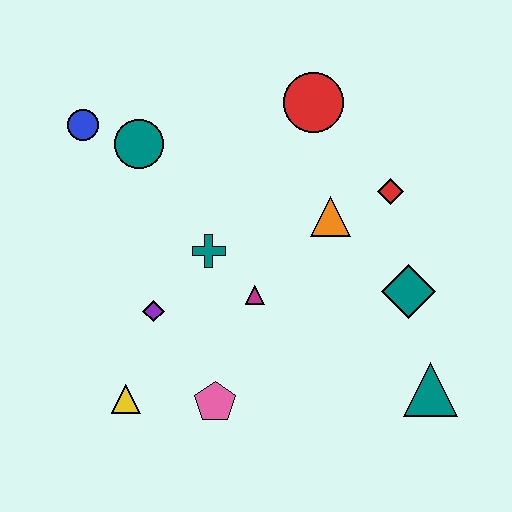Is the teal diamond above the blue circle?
No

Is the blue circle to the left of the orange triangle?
Yes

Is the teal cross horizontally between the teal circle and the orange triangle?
Yes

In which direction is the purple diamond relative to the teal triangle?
The purple diamond is to the left of the teal triangle.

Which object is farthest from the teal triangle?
The blue circle is farthest from the teal triangle.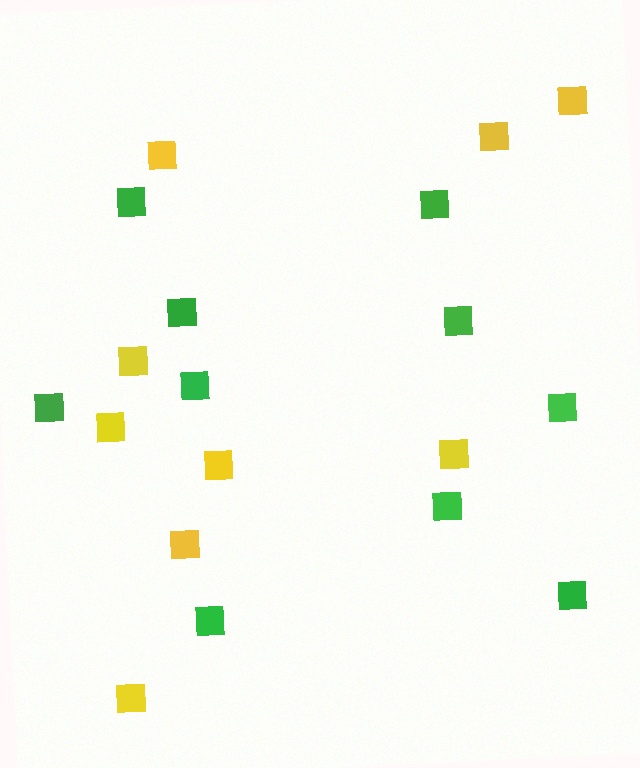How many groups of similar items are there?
There are 2 groups: one group of yellow squares (9) and one group of green squares (10).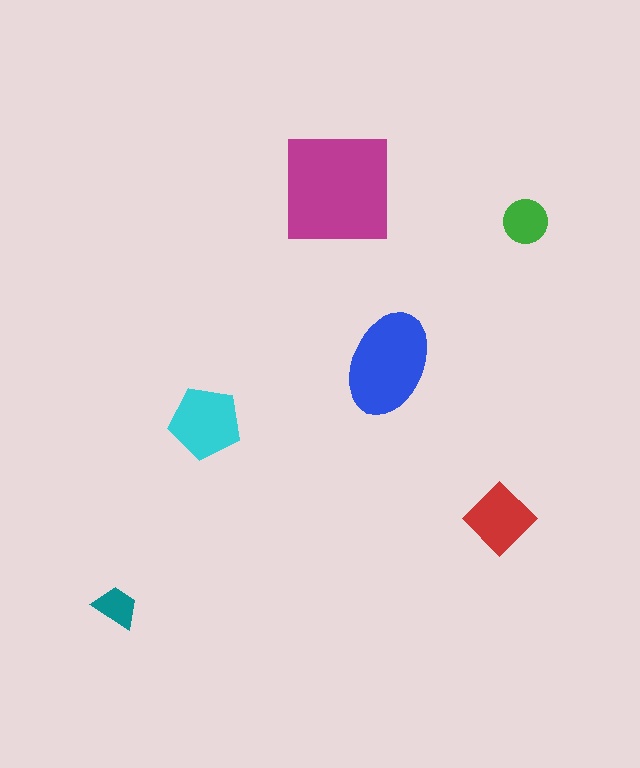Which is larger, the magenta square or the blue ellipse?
The magenta square.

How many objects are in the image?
There are 6 objects in the image.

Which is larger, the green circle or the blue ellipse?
The blue ellipse.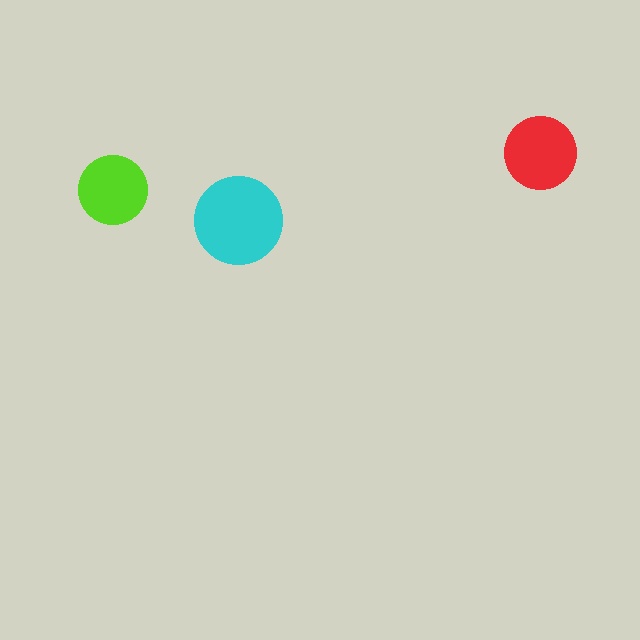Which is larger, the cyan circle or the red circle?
The cyan one.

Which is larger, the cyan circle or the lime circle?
The cyan one.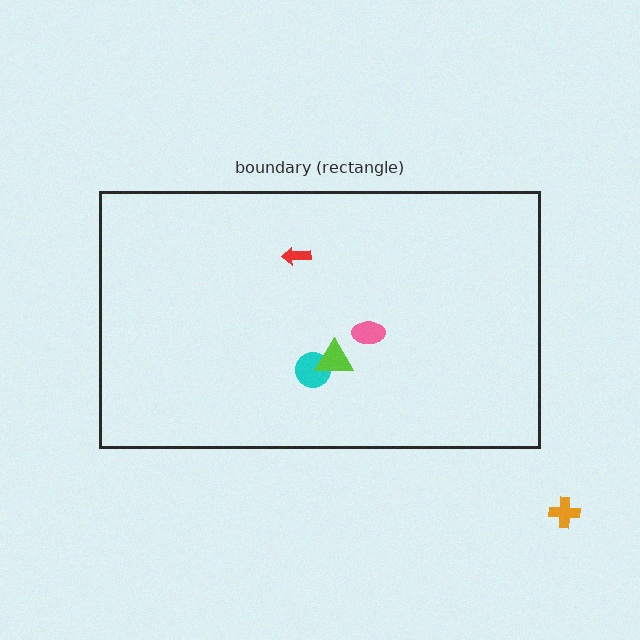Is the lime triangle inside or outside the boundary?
Inside.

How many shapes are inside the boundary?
4 inside, 1 outside.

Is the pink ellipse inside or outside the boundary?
Inside.